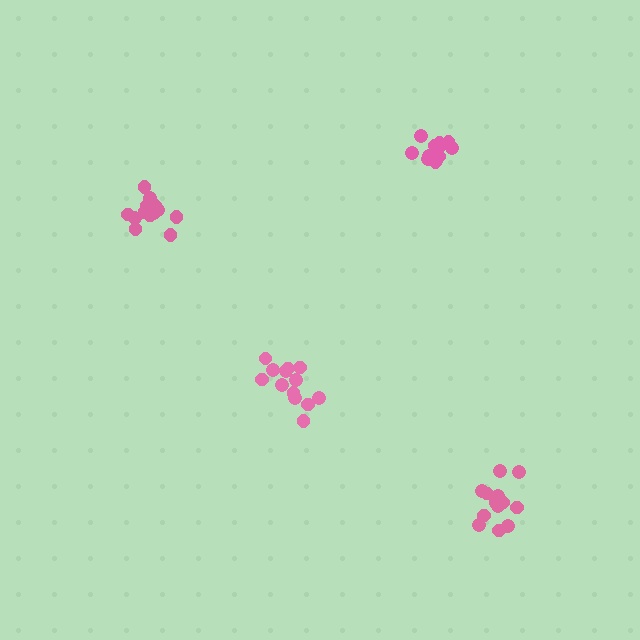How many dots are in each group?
Group 1: 14 dots, Group 2: 13 dots, Group 3: 13 dots, Group 4: 15 dots (55 total).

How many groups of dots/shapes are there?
There are 4 groups.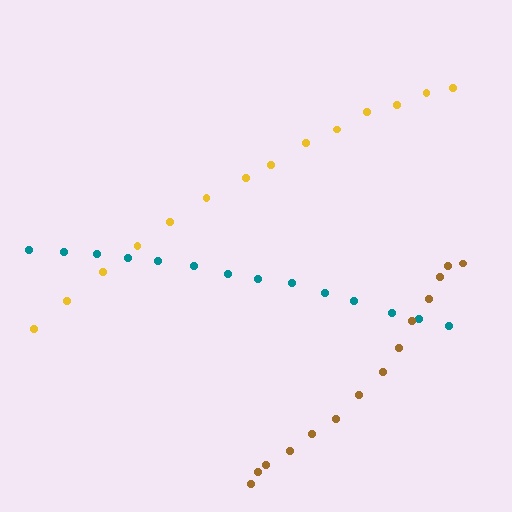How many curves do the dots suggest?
There are 3 distinct paths.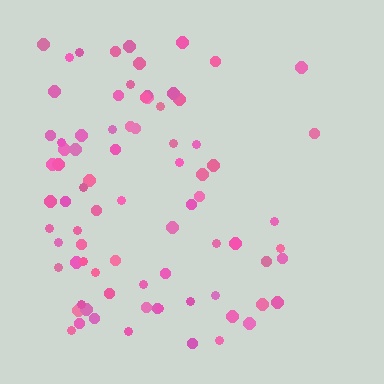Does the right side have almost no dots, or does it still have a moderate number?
Still a moderate number, just noticeably fewer than the left.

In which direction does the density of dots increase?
From right to left, with the left side densest.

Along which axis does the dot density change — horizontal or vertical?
Horizontal.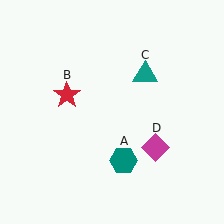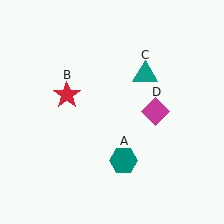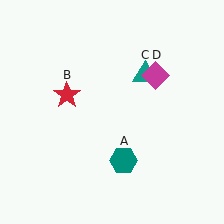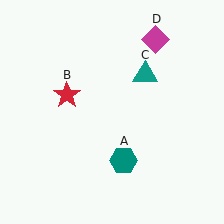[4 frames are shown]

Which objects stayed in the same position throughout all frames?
Teal hexagon (object A) and red star (object B) and teal triangle (object C) remained stationary.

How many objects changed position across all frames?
1 object changed position: magenta diamond (object D).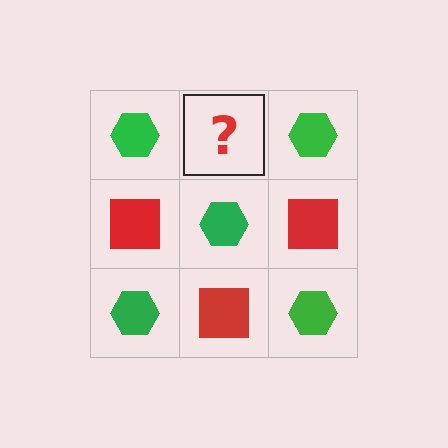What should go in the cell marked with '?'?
The missing cell should contain a red square.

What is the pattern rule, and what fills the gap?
The rule is that it alternates green hexagon and red square in a checkerboard pattern. The gap should be filled with a red square.